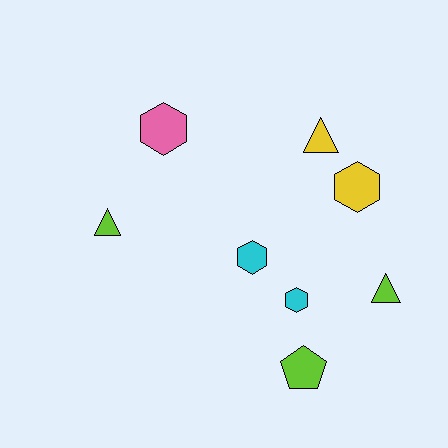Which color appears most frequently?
Lime, with 3 objects.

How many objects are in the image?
There are 8 objects.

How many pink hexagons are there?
There is 1 pink hexagon.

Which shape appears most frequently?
Hexagon, with 4 objects.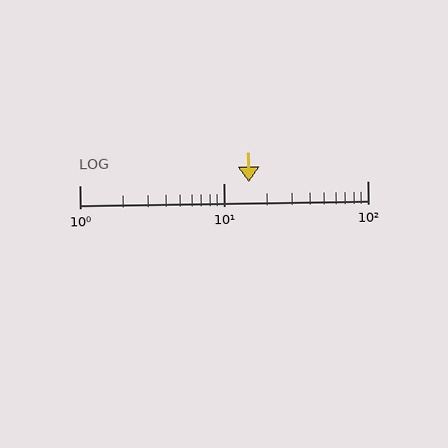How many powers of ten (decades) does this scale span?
The scale spans 2 decades, from 1 to 100.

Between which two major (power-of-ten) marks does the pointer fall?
The pointer is between 10 and 100.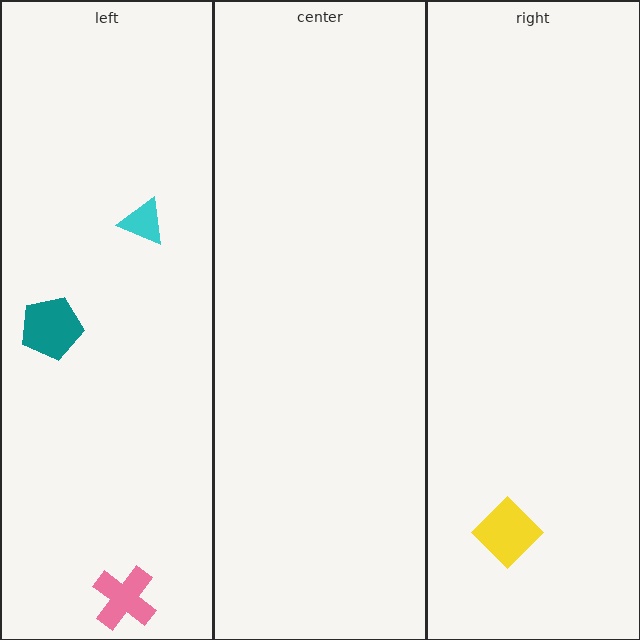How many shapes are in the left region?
3.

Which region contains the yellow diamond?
The right region.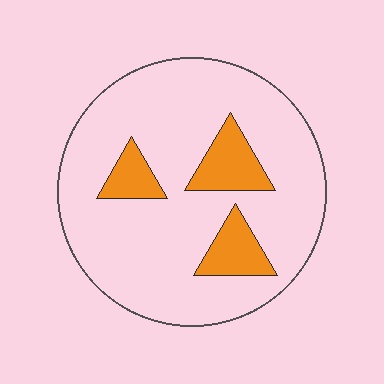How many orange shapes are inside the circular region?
3.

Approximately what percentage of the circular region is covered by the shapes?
Approximately 15%.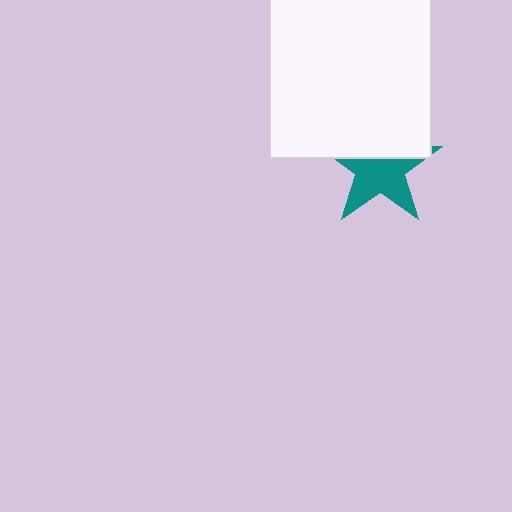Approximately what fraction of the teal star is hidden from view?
Roughly 43% of the teal star is hidden behind the white square.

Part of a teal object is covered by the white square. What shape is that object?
It is a star.